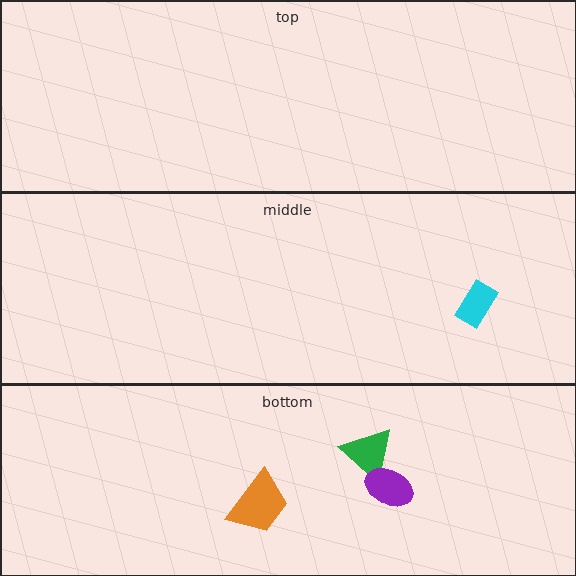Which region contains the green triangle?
The bottom region.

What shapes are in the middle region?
The cyan rectangle.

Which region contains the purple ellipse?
The bottom region.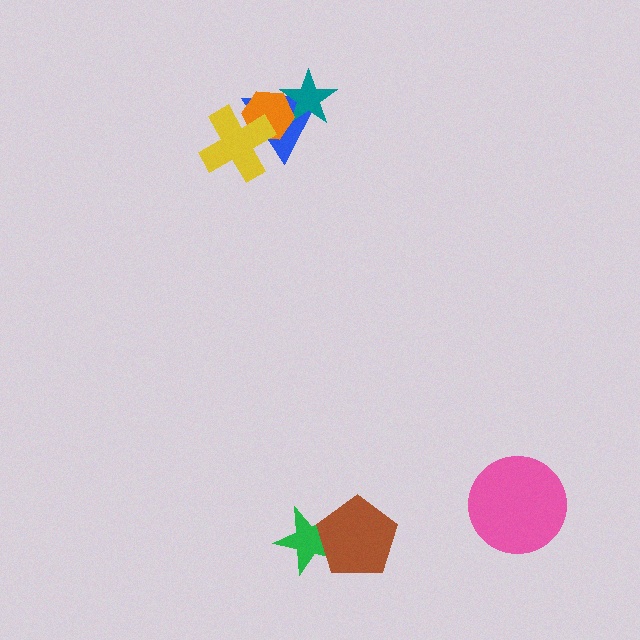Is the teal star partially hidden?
Yes, it is partially covered by another shape.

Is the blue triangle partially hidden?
Yes, it is partially covered by another shape.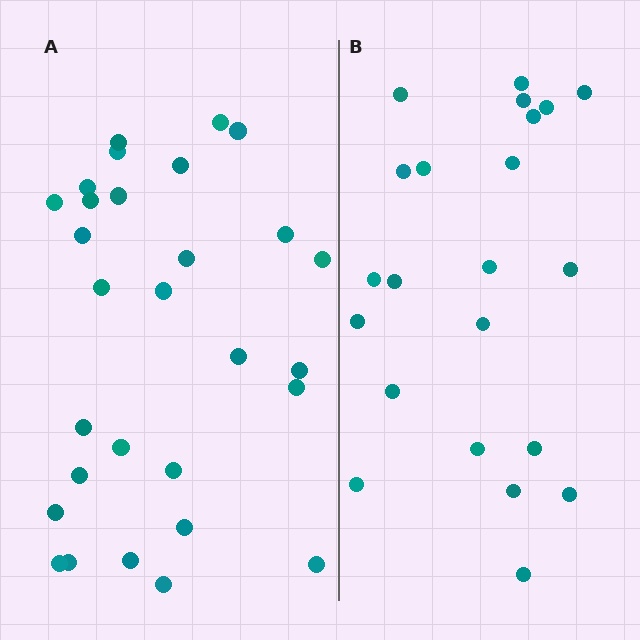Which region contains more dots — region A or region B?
Region A (the left region) has more dots.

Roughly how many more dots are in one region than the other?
Region A has roughly 8 or so more dots than region B.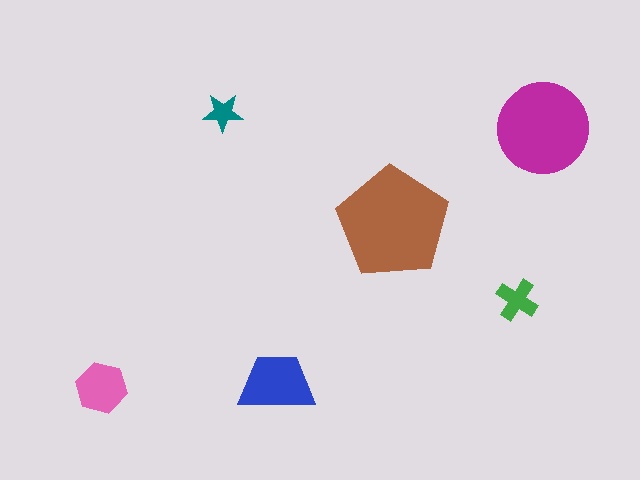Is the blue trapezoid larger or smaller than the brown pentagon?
Smaller.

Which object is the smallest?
The teal star.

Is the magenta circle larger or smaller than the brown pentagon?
Smaller.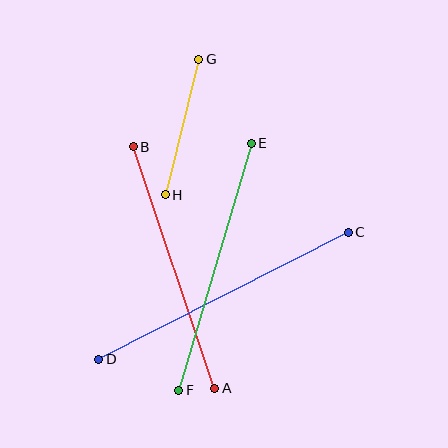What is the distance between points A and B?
The distance is approximately 255 pixels.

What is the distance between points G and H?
The distance is approximately 139 pixels.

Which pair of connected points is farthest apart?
Points C and D are farthest apart.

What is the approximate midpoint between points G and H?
The midpoint is at approximately (182, 127) pixels.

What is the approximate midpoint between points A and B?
The midpoint is at approximately (174, 268) pixels.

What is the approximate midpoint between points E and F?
The midpoint is at approximately (215, 267) pixels.